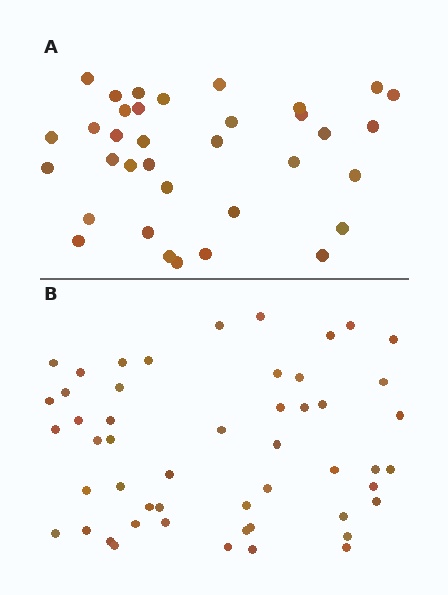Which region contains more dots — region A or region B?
Region B (the bottom region) has more dots.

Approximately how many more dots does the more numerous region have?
Region B has approximately 15 more dots than region A.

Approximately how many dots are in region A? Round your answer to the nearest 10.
About 40 dots. (The exact count is 35, which rounds to 40.)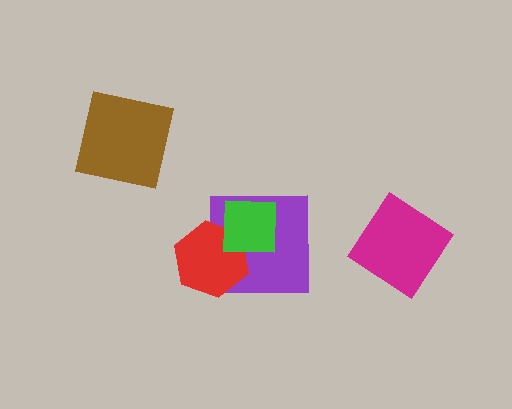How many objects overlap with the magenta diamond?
0 objects overlap with the magenta diamond.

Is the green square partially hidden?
No, no other shape covers it.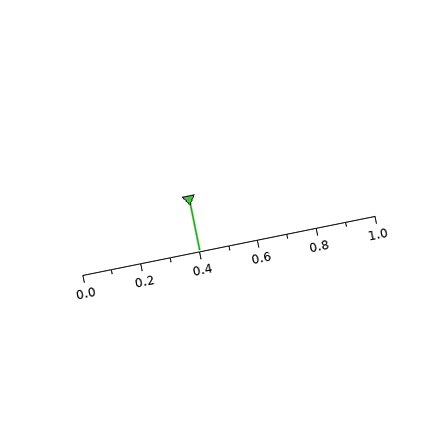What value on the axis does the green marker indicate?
The marker indicates approximately 0.4.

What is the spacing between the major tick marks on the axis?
The major ticks are spaced 0.2 apart.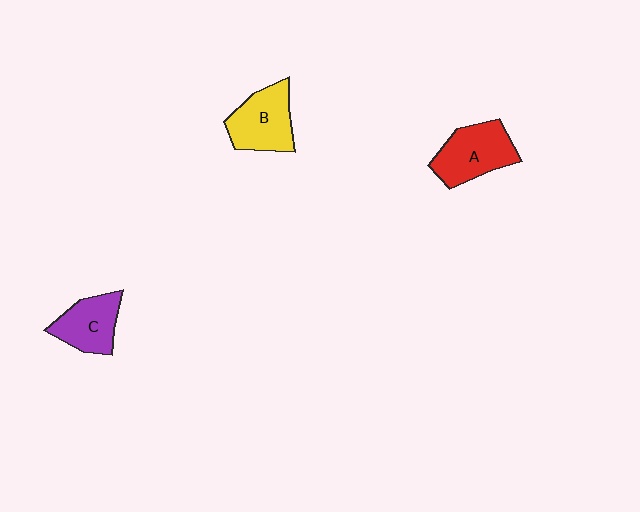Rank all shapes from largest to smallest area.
From largest to smallest: A (red), B (yellow), C (purple).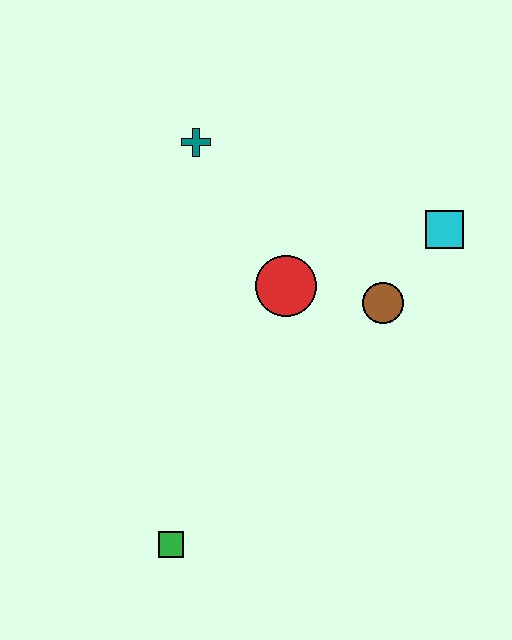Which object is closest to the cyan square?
The brown circle is closest to the cyan square.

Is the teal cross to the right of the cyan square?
No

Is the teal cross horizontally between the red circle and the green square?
Yes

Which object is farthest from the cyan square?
The green square is farthest from the cyan square.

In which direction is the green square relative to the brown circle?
The green square is below the brown circle.